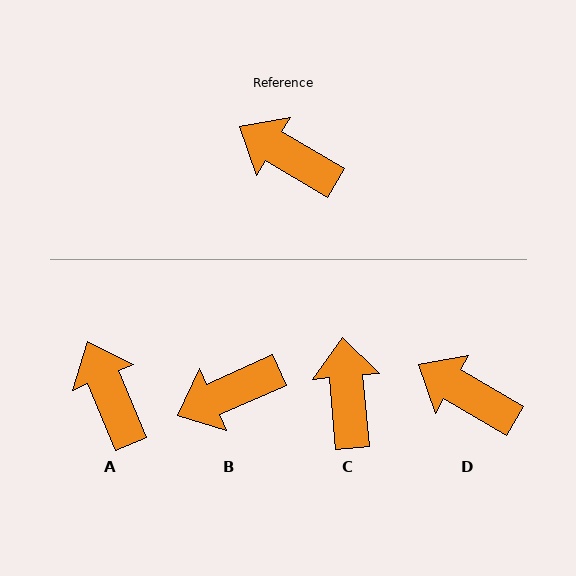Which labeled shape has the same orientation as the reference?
D.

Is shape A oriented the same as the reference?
No, it is off by about 37 degrees.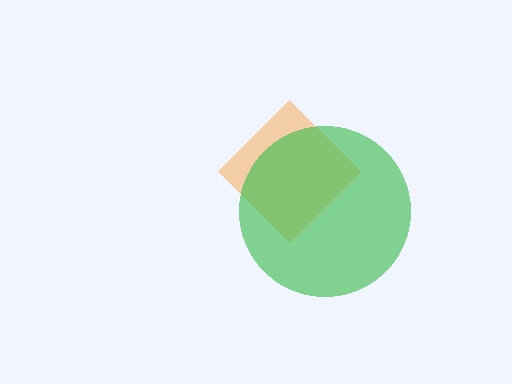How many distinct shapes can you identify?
There are 2 distinct shapes: an orange diamond, a green circle.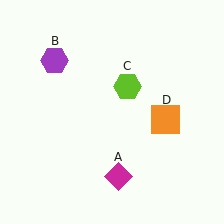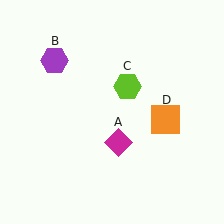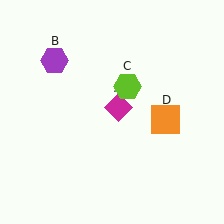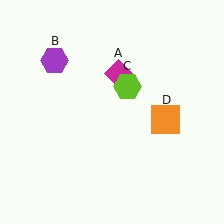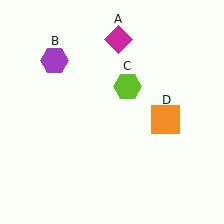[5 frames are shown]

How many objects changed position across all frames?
1 object changed position: magenta diamond (object A).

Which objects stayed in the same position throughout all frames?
Purple hexagon (object B) and lime hexagon (object C) and orange square (object D) remained stationary.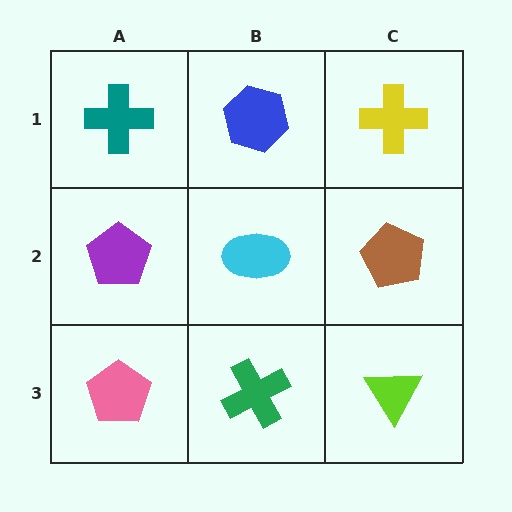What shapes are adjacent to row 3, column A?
A purple pentagon (row 2, column A), a green cross (row 3, column B).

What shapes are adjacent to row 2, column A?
A teal cross (row 1, column A), a pink pentagon (row 3, column A), a cyan ellipse (row 2, column B).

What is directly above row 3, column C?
A brown pentagon.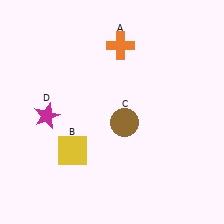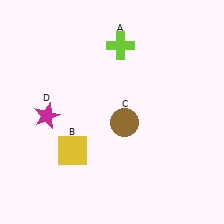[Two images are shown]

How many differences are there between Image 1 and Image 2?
There is 1 difference between the two images.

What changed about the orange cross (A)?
In Image 1, A is orange. In Image 2, it changed to lime.